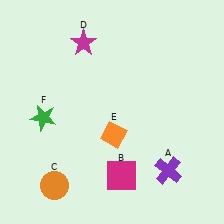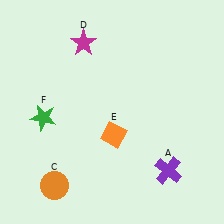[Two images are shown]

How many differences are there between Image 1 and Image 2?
There is 1 difference between the two images.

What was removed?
The magenta square (B) was removed in Image 2.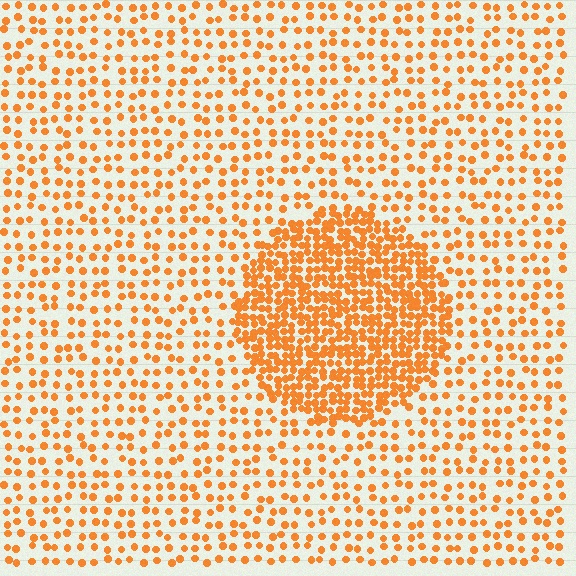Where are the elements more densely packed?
The elements are more densely packed inside the circle boundary.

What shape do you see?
I see a circle.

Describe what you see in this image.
The image contains small orange elements arranged at two different densities. A circle-shaped region is visible where the elements are more densely packed than the surrounding area.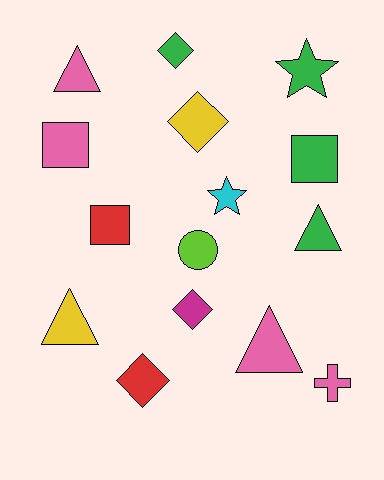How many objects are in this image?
There are 15 objects.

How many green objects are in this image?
There are 4 green objects.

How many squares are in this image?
There are 3 squares.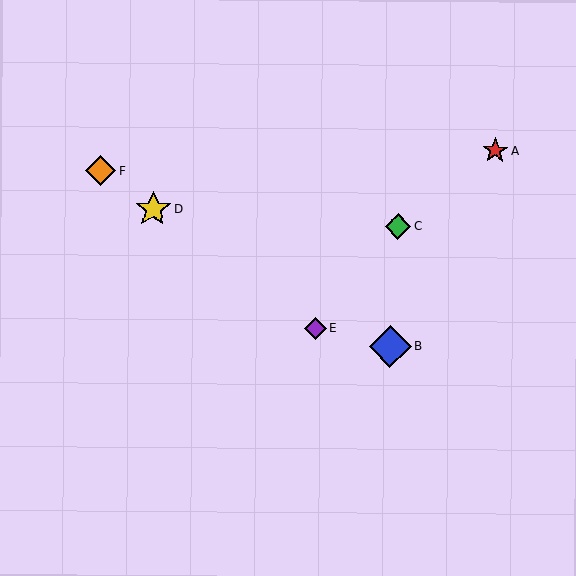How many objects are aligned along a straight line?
3 objects (D, E, F) are aligned along a straight line.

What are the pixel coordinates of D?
Object D is at (153, 209).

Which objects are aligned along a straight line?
Objects D, E, F are aligned along a straight line.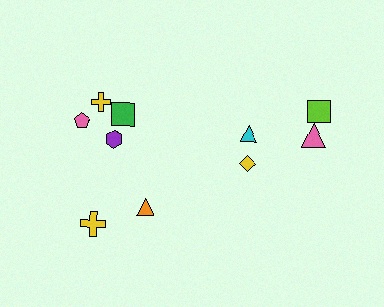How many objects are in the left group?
There are 6 objects.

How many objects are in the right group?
There are 4 objects.